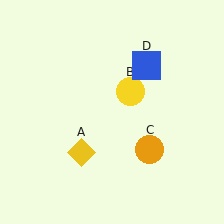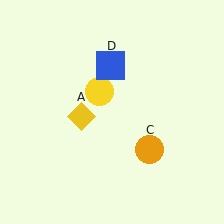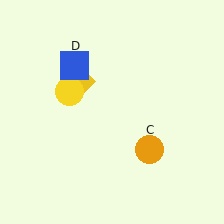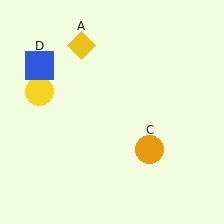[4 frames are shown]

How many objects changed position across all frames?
3 objects changed position: yellow diamond (object A), yellow circle (object B), blue square (object D).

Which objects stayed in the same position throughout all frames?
Orange circle (object C) remained stationary.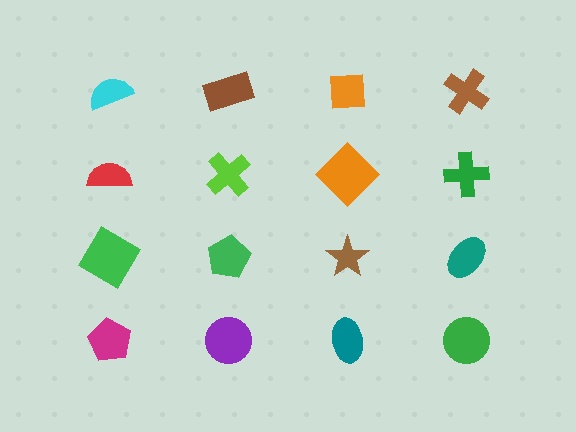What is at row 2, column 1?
A red semicircle.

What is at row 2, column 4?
A green cross.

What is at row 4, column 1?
A magenta pentagon.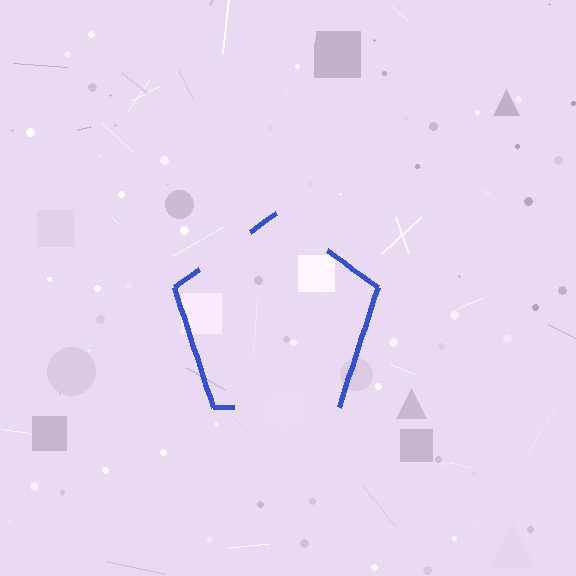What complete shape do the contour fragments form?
The contour fragments form a pentagon.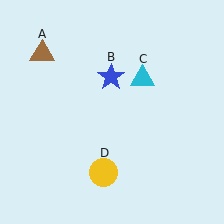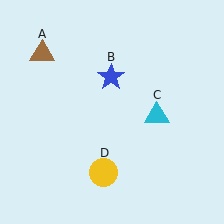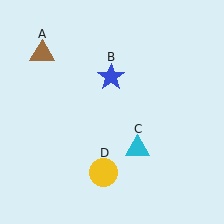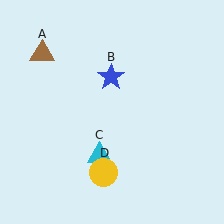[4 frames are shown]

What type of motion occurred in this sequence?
The cyan triangle (object C) rotated clockwise around the center of the scene.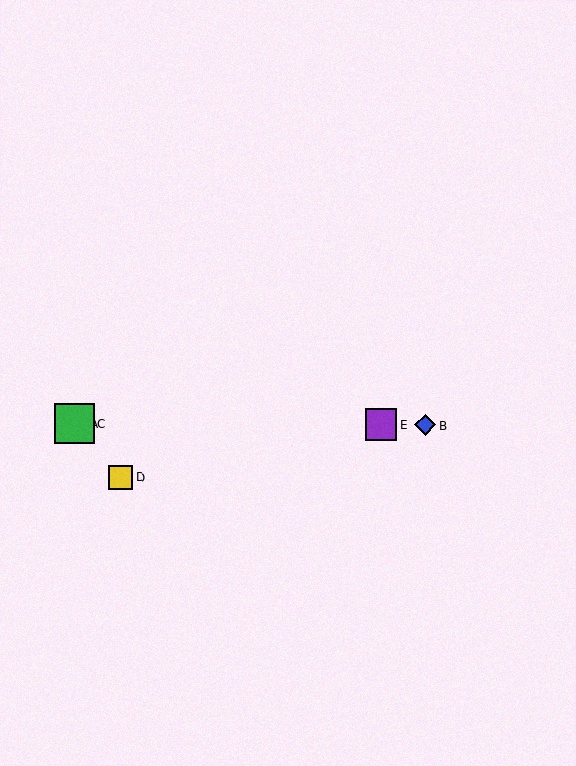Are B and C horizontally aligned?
Yes, both are at y≈425.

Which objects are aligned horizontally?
Objects A, B, C, E are aligned horizontally.